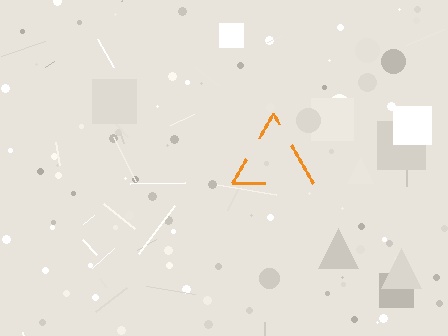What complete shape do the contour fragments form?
The contour fragments form a triangle.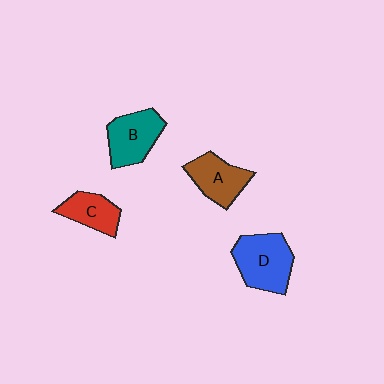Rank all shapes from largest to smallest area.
From largest to smallest: D (blue), B (teal), A (brown), C (red).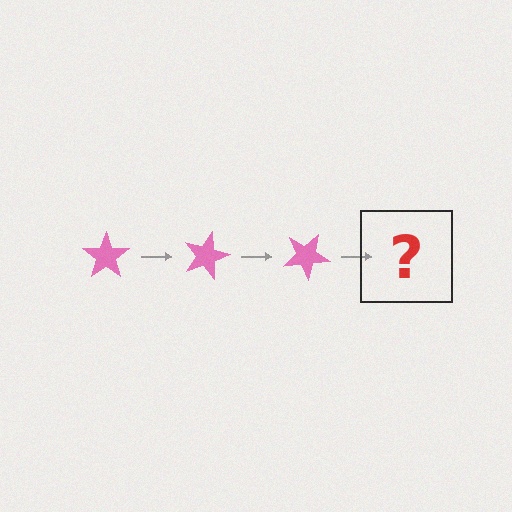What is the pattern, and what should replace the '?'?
The pattern is that the star rotates 15 degrees each step. The '?' should be a pink star rotated 45 degrees.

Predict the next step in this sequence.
The next step is a pink star rotated 45 degrees.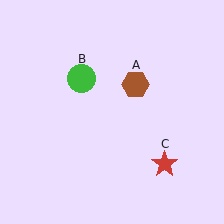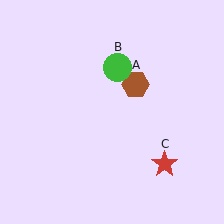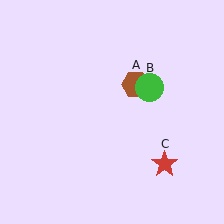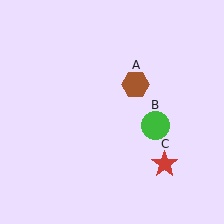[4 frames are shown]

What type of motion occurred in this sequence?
The green circle (object B) rotated clockwise around the center of the scene.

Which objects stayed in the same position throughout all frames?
Brown hexagon (object A) and red star (object C) remained stationary.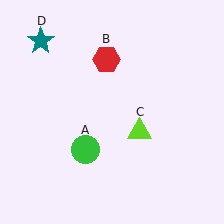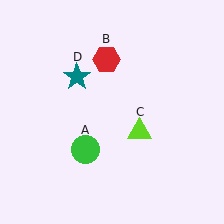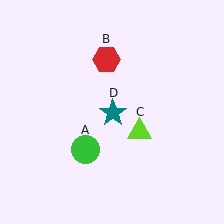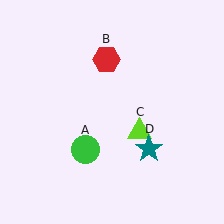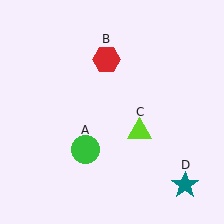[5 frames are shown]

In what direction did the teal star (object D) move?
The teal star (object D) moved down and to the right.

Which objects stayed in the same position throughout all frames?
Green circle (object A) and red hexagon (object B) and lime triangle (object C) remained stationary.